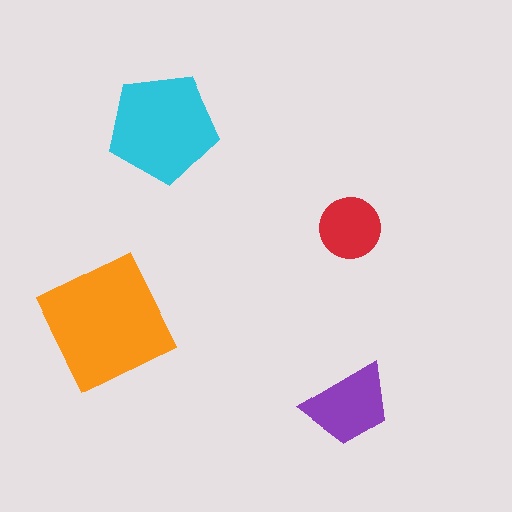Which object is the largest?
The orange square.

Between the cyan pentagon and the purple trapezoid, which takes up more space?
The cyan pentagon.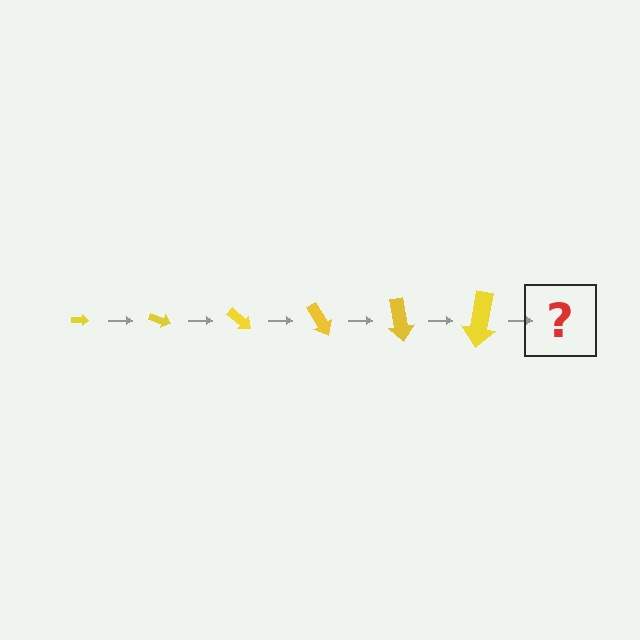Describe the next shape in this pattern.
It should be an arrow, larger than the previous one and rotated 120 degrees from the start.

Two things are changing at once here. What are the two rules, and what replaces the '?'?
The two rules are that the arrow grows larger each step and it rotates 20 degrees each step. The '?' should be an arrow, larger than the previous one and rotated 120 degrees from the start.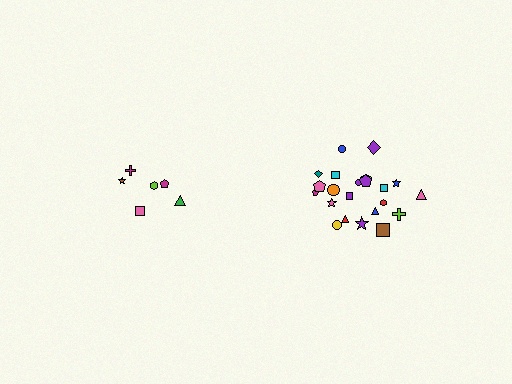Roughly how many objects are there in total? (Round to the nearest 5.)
Roughly 30 objects in total.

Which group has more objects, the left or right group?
The right group.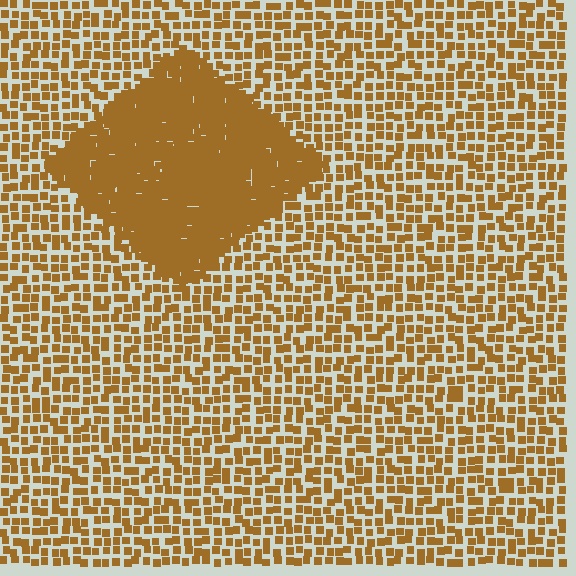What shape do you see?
I see a diamond.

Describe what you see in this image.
The image contains small brown elements arranged at two different densities. A diamond-shaped region is visible where the elements are more densely packed than the surrounding area.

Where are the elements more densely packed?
The elements are more densely packed inside the diamond boundary.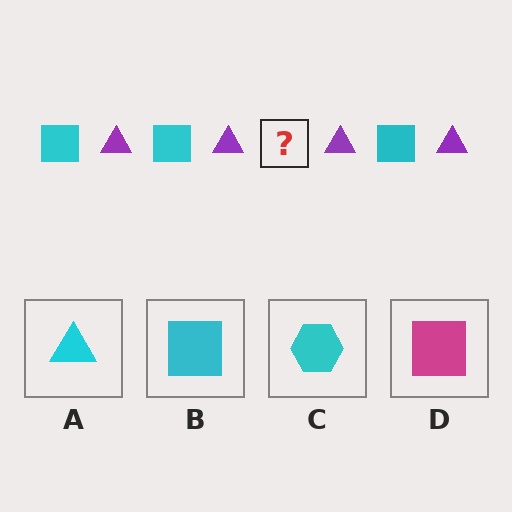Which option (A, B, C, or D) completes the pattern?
B.